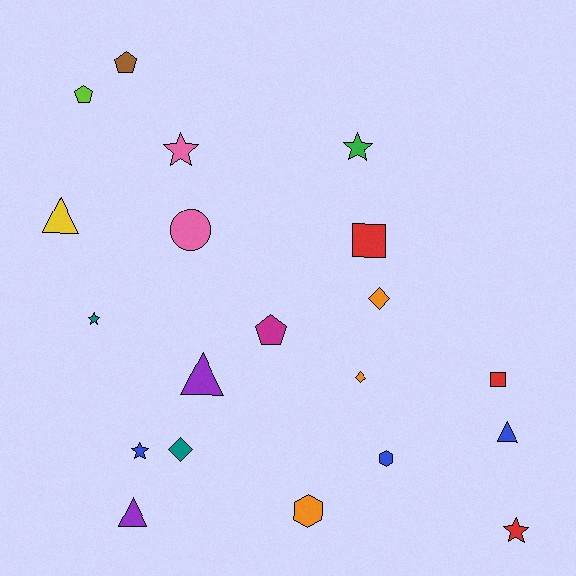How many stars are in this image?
There are 5 stars.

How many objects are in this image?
There are 20 objects.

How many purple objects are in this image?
There are 2 purple objects.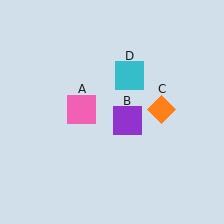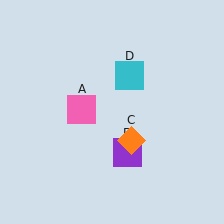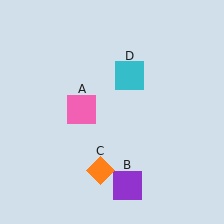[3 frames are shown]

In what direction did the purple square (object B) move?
The purple square (object B) moved down.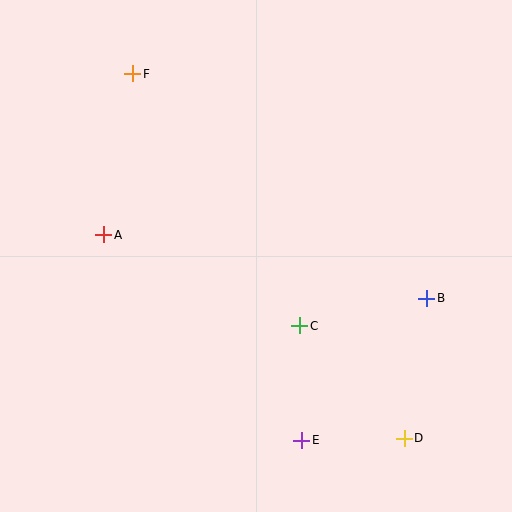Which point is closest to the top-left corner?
Point F is closest to the top-left corner.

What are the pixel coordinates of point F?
Point F is at (133, 74).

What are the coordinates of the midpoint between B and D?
The midpoint between B and D is at (416, 368).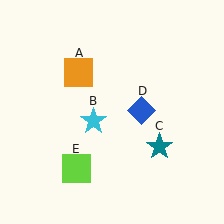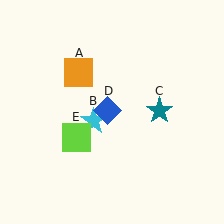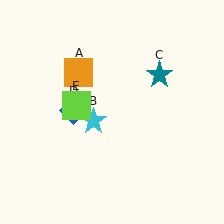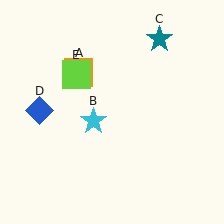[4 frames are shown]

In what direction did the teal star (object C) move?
The teal star (object C) moved up.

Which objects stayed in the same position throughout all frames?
Orange square (object A) and cyan star (object B) remained stationary.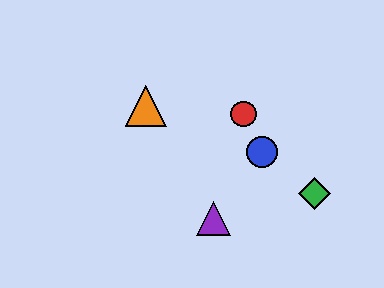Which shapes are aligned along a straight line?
The yellow triangle, the purple triangle, the orange triangle are aligned along a straight line.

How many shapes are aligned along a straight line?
3 shapes (the yellow triangle, the purple triangle, the orange triangle) are aligned along a straight line.